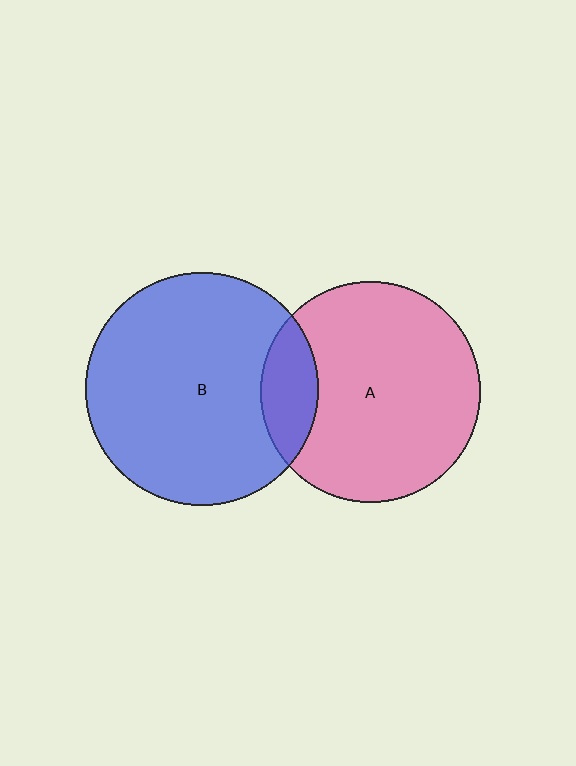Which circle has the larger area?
Circle B (blue).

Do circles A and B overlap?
Yes.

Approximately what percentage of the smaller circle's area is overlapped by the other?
Approximately 15%.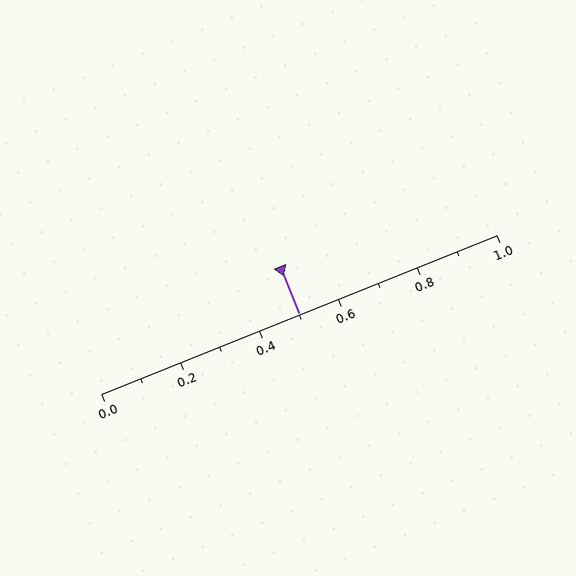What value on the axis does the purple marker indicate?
The marker indicates approximately 0.5.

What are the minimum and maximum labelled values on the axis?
The axis runs from 0.0 to 1.0.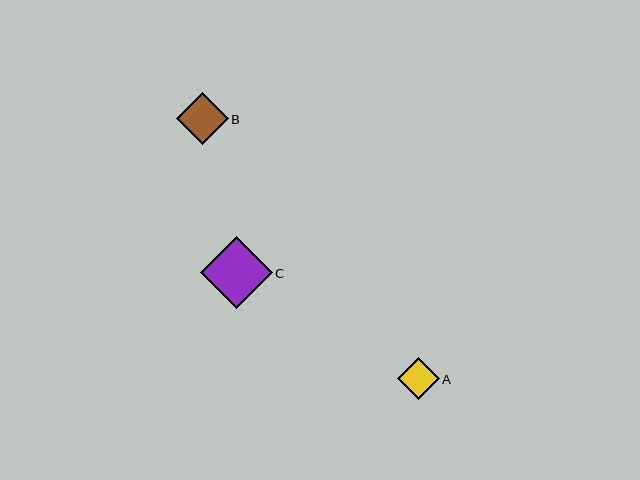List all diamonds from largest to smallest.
From largest to smallest: C, B, A.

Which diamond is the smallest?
Diamond A is the smallest with a size of approximately 42 pixels.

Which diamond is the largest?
Diamond C is the largest with a size of approximately 72 pixels.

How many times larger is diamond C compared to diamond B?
Diamond C is approximately 1.4 times the size of diamond B.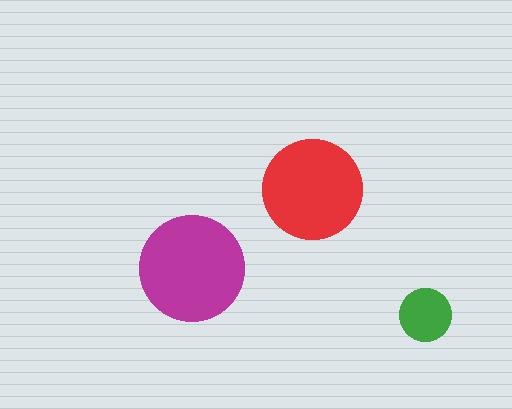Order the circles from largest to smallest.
the magenta one, the red one, the green one.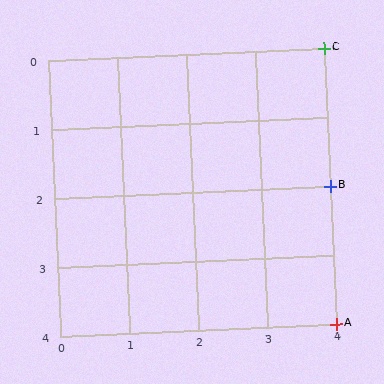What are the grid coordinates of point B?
Point B is at grid coordinates (4, 2).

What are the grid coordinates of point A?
Point A is at grid coordinates (4, 4).